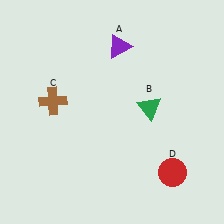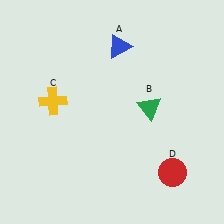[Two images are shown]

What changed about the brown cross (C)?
In Image 1, C is brown. In Image 2, it changed to yellow.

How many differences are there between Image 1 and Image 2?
There are 2 differences between the two images.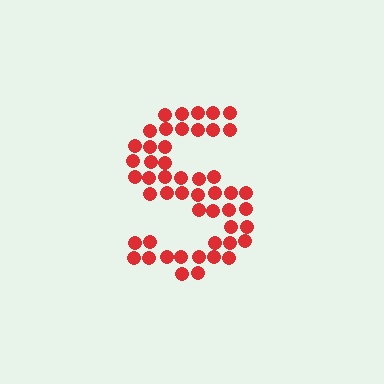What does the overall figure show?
The overall figure shows the letter S.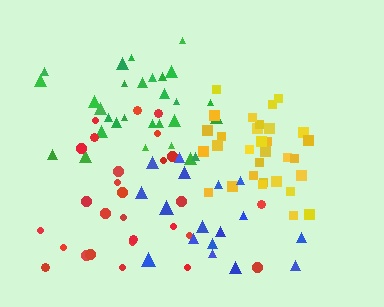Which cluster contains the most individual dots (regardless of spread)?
Yellow (31).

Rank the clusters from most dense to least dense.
yellow, green, blue, red.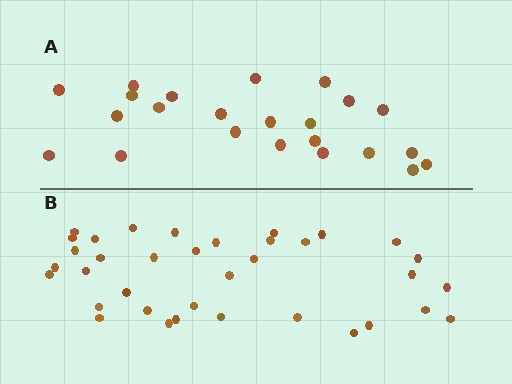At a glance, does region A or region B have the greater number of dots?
Region B (the bottom region) has more dots.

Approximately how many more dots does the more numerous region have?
Region B has approximately 15 more dots than region A.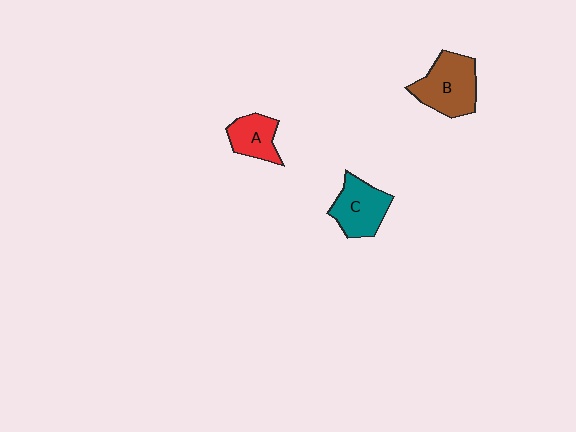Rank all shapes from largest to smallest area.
From largest to smallest: B (brown), C (teal), A (red).